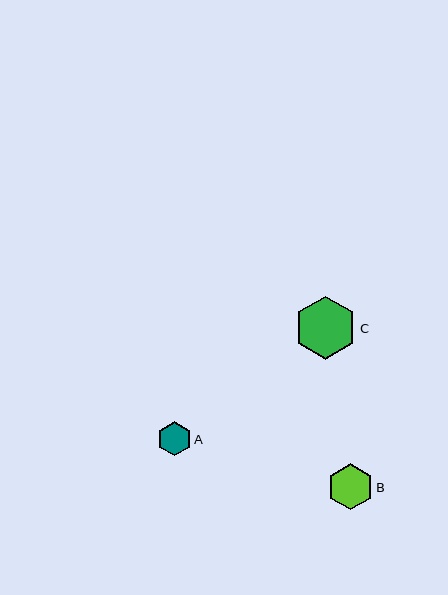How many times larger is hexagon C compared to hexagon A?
Hexagon C is approximately 1.9 times the size of hexagon A.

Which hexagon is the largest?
Hexagon C is the largest with a size of approximately 63 pixels.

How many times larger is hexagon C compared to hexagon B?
Hexagon C is approximately 1.4 times the size of hexagon B.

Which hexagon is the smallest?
Hexagon A is the smallest with a size of approximately 34 pixels.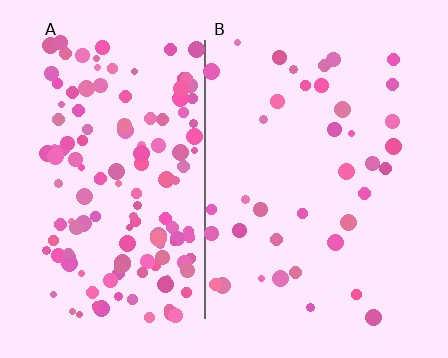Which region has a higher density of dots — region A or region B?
A (the left).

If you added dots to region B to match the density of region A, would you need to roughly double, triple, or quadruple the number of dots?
Approximately quadruple.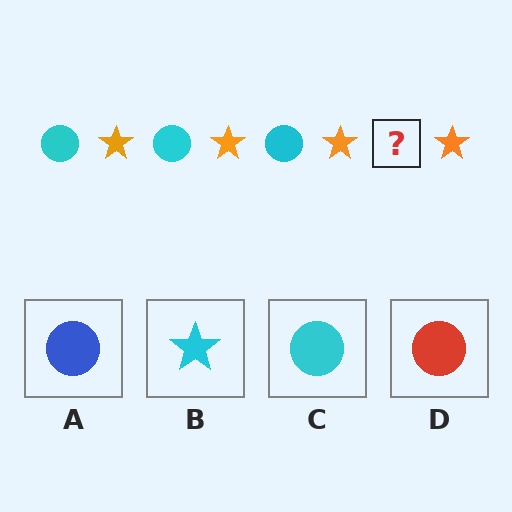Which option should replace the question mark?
Option C.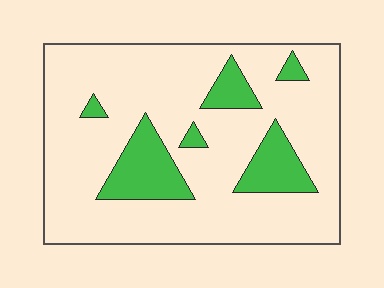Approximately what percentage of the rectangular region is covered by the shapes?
Approximately 20%.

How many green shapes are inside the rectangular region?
6.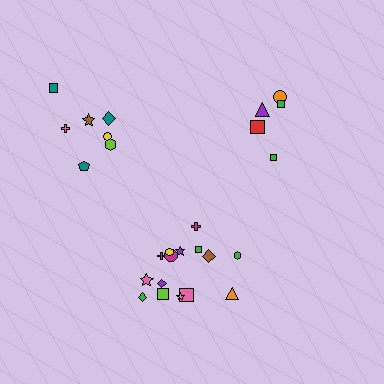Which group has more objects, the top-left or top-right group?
The top-left group.